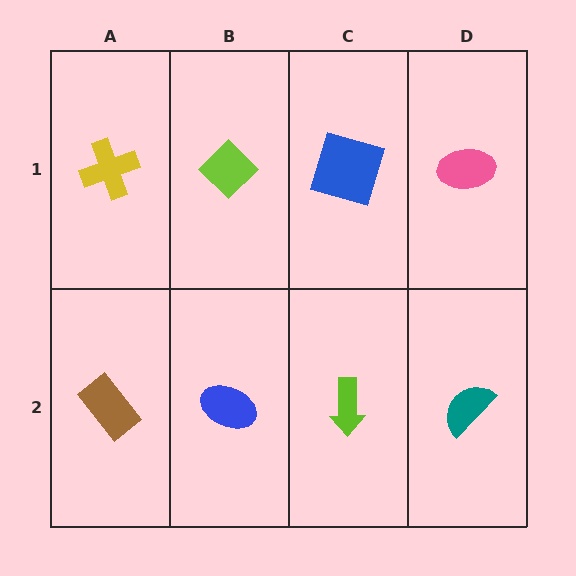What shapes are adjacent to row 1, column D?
A teal semicircle (row 2, column D), a blue square (row 1, column C).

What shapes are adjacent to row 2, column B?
A lime diamond (row 1, column B), a brown rectangle (row 2, column A), a lime arrow (row 2, column C).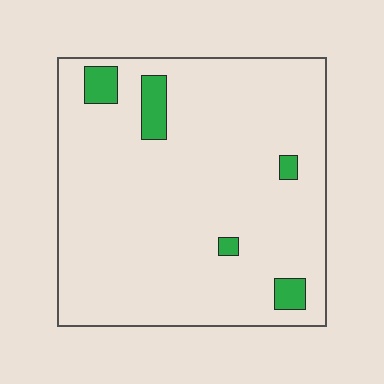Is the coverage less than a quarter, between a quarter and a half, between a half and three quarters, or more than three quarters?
Less than a quarter.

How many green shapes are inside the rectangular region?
5.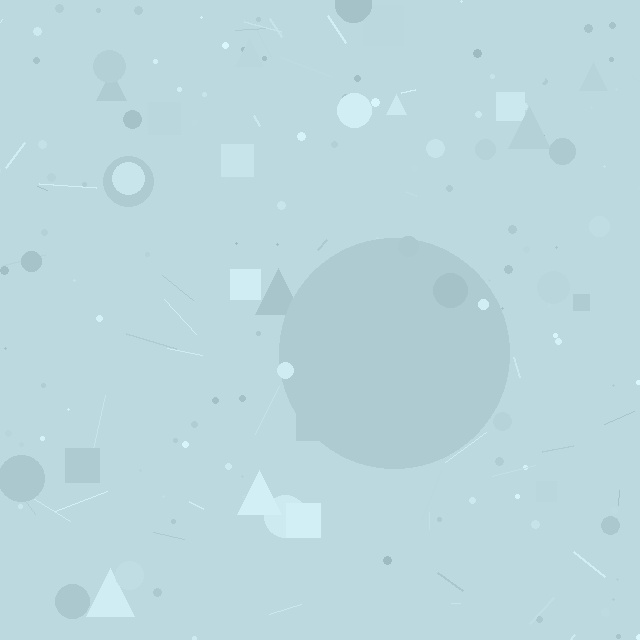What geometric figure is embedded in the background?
A circle is embedded in the background.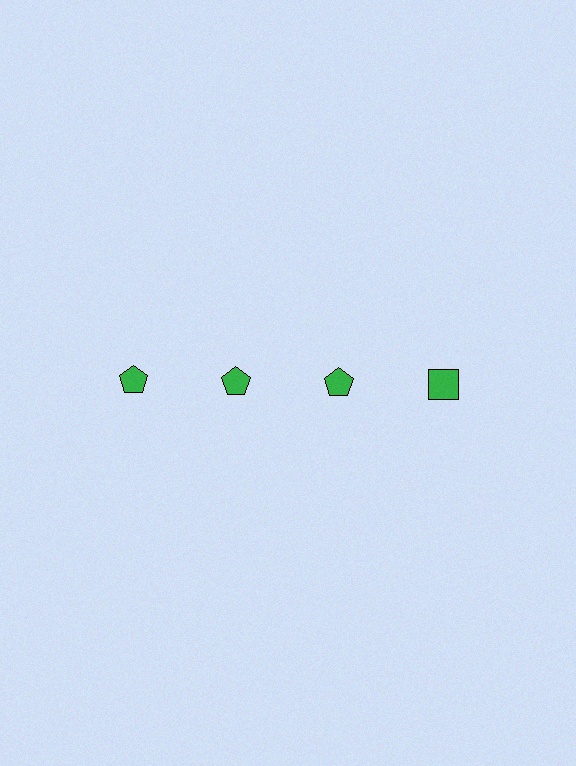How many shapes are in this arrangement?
There are 4 shapes arranged in a grid pattern.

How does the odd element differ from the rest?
It has a different shape: square instead of pentagon.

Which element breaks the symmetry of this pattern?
The green square in the top row, second from right column breaks the symmetry. All other shapes are green pentagons.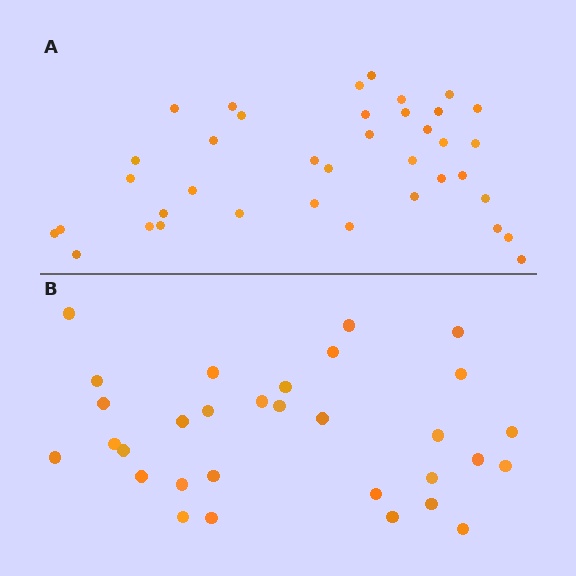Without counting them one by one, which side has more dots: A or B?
Region A (the top region) has more dots.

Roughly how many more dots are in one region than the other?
Region A has roughly 8 or so more dots than region B.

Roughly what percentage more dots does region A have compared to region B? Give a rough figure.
About 25% more.